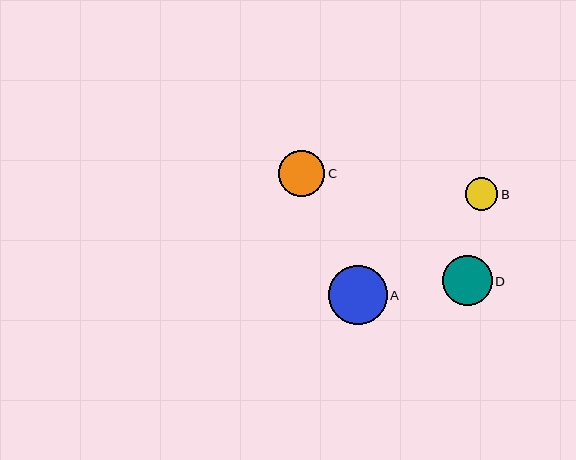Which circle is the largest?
Circle A is the largest with a size of approximately 58 pixels.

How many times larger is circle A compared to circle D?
Circle A is approximately 1.2 times the size of circle D.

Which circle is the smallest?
Circle B is the smallest with a size of approximately 32 pixels.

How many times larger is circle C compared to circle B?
Circle C is approximately 1.4 times the size of circle B.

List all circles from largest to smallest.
From largest to smallest: A, D, C, B.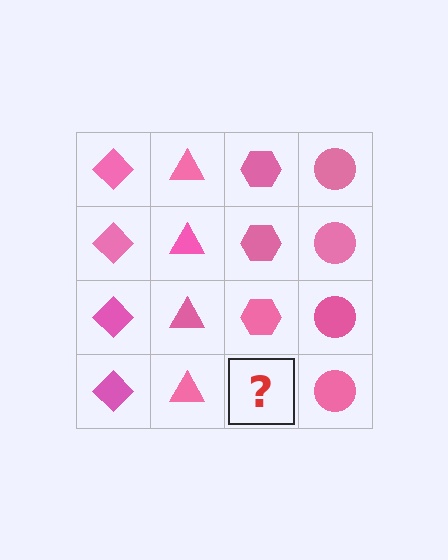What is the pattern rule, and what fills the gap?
The rule is that each column has a consistent shape. The gap should be filled with a pink hexagon.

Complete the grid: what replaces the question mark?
The question mark should be replaced with a pink hexagon.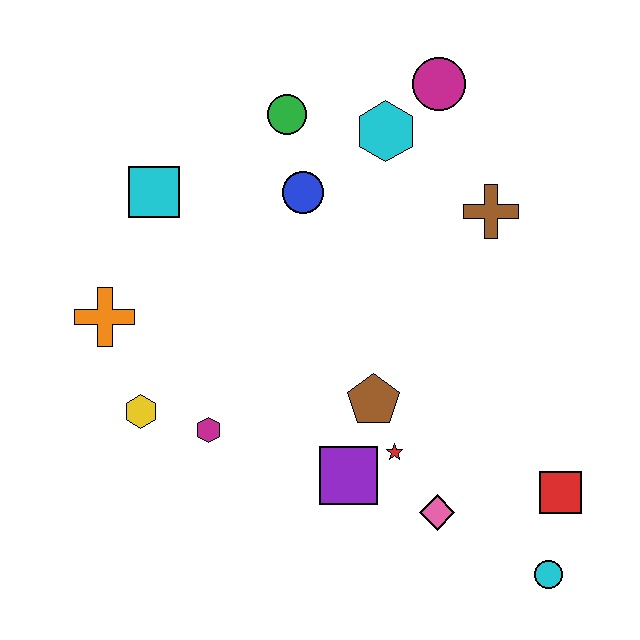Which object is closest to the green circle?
The blue circle is closest to the green circle.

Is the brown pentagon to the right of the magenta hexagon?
Yes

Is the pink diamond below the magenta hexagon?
Yes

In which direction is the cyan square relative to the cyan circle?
The cyan square is to the left of the cyan circle.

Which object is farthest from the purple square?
The magenta circle is farthest from the purple square.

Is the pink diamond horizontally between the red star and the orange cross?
No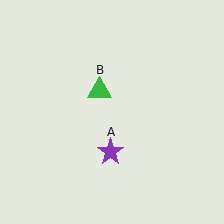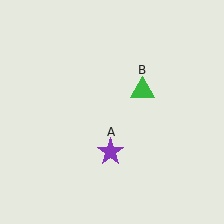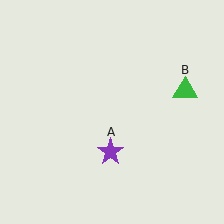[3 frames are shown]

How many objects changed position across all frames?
1 object changed position: green triangle (object B).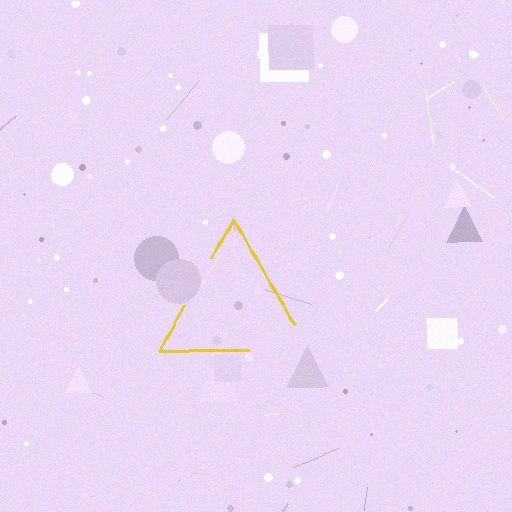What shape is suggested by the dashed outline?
The dashed outline suggests a triangle.